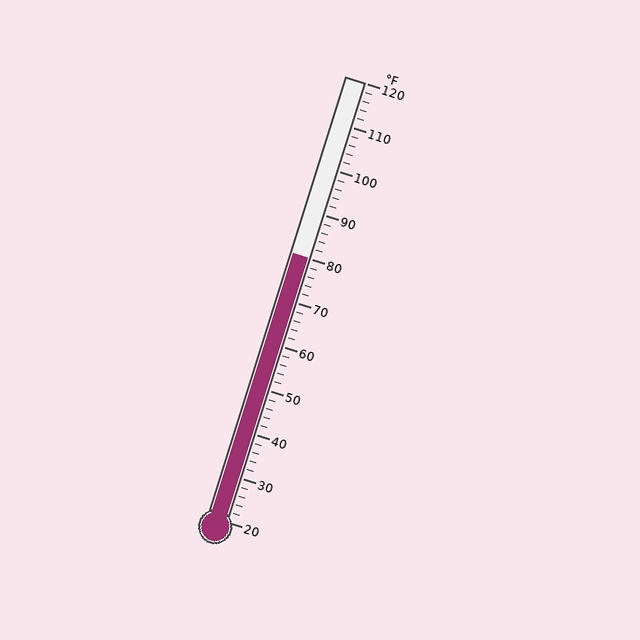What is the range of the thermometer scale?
The thermometer scale ranges from 20°F to 120°F.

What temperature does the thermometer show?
The thermometer shows approximately 80°F.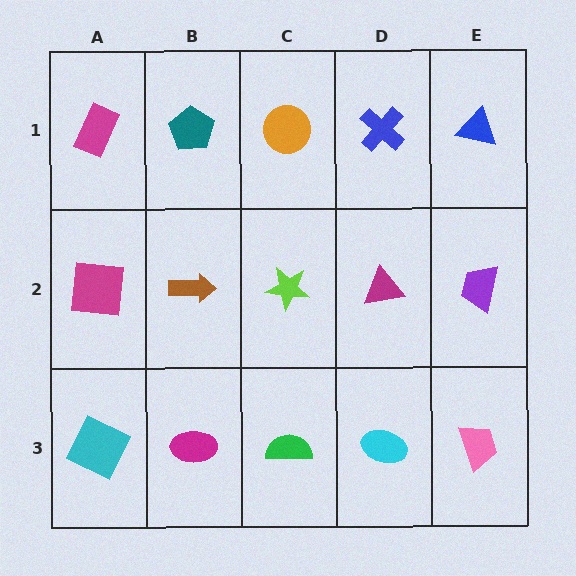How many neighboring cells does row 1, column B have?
3.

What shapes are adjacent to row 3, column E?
A purple trapezoid (row 2, column E), a cyan ellipse (row 3, column D).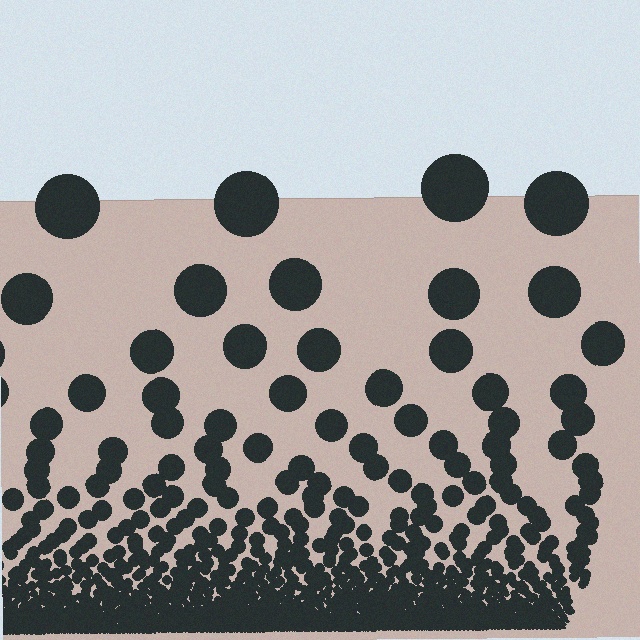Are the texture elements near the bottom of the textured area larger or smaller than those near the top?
Smaller. The gradient is inverted — elements near the bottom are smaller and denser.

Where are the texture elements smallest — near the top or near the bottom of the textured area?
Near the bottom.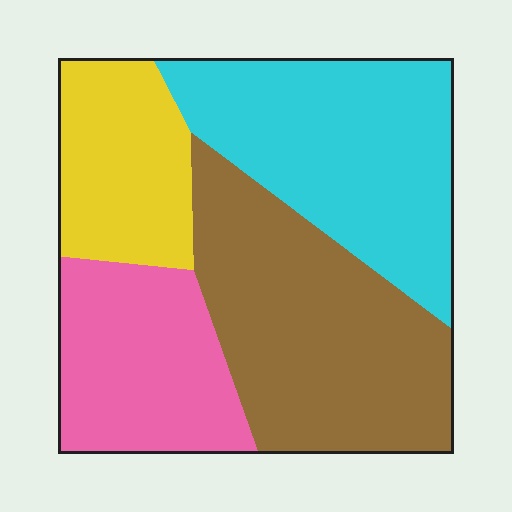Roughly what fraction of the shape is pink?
Pink takes up between a sixth and a third of the shape.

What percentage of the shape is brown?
Brown takes up about one third (1/3) of the shape.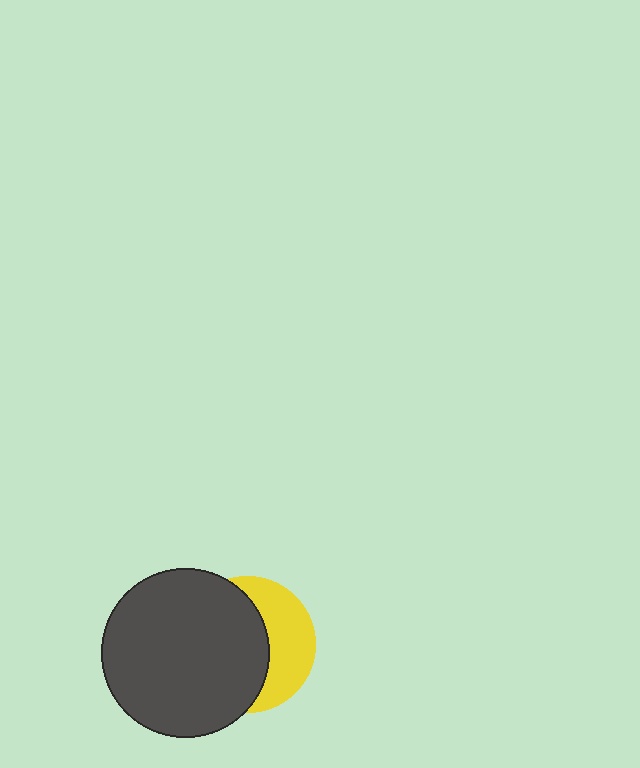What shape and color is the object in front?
The object in front is a dark gray circle.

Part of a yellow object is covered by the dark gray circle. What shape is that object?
It is a circle.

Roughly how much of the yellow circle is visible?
A small part of it is visible (roughly 39%).